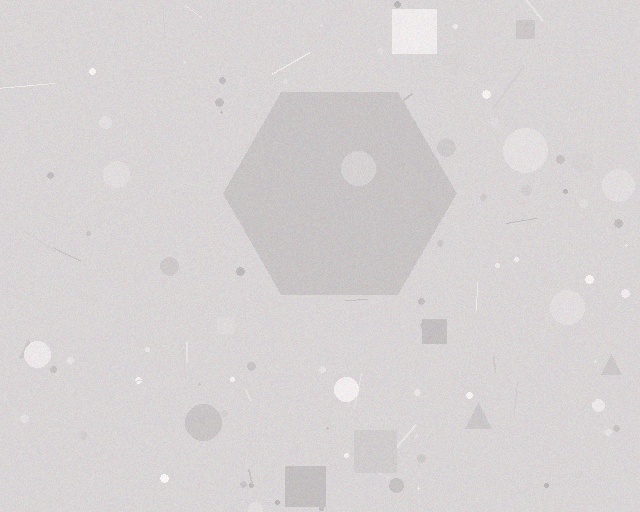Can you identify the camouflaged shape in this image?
The camouflaged shape is a hexagon.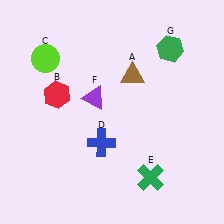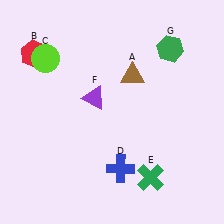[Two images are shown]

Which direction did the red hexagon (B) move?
The red hexagon (B) moved up.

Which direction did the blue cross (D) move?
The blue cross (D) moved down.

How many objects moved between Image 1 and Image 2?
2 objects moved between the two images.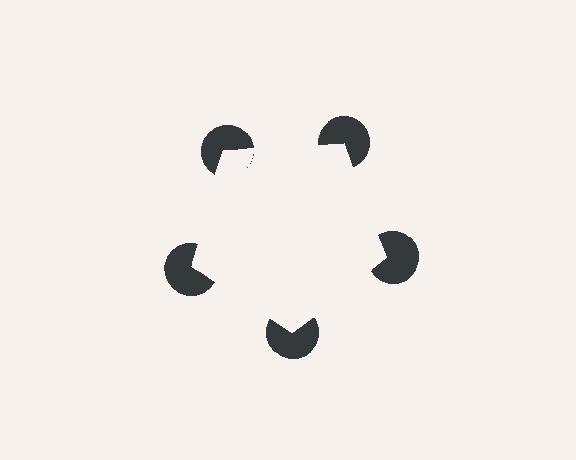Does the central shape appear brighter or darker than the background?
It typically appears slightly brighter than the background, even though no actual brightness change is drawn.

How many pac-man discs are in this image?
There are 5 — one at each vertex of the illusory pentagon.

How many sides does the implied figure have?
5 sides.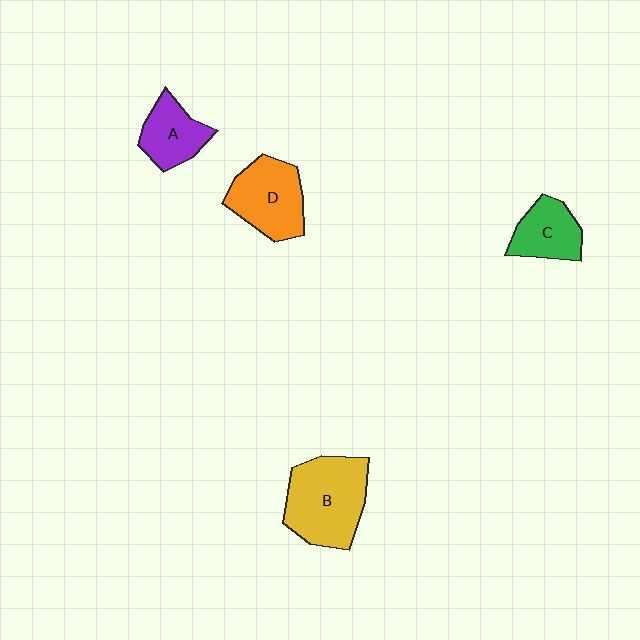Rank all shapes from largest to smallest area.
From largest to smallest: B (yellow), D (orange), A (purple), C (green).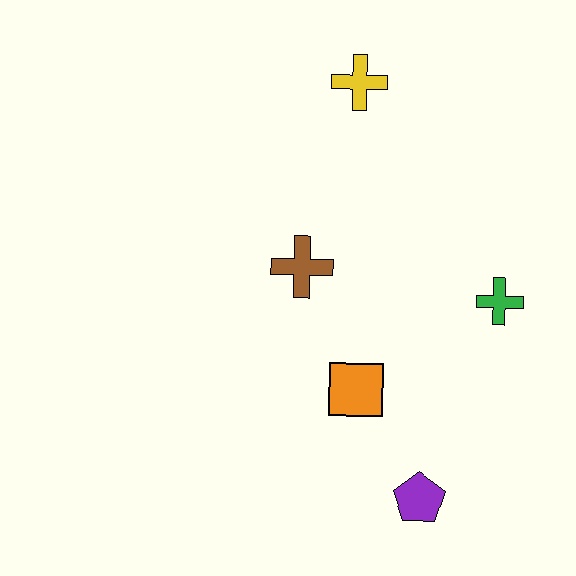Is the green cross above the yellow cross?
No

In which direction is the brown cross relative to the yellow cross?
The brown cross is below the yellow cross.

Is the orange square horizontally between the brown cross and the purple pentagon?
Yes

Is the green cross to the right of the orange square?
Yes